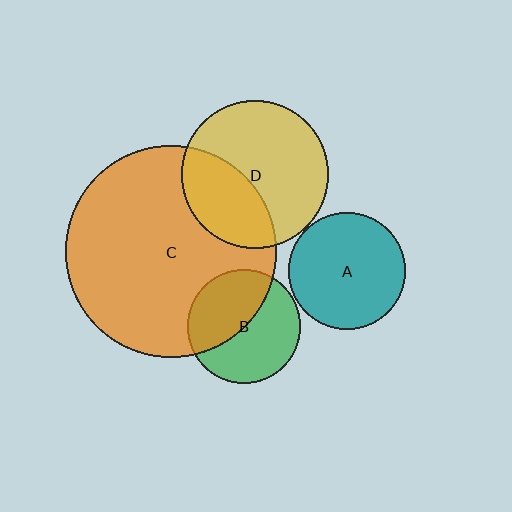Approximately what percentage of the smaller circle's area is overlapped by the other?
Approximately 35%.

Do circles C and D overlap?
Yes.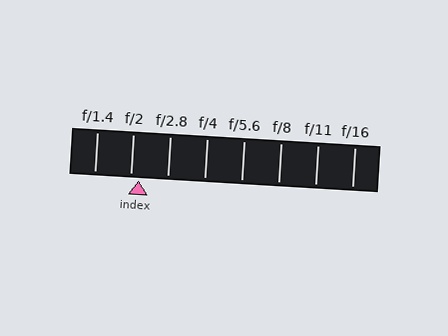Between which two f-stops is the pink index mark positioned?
The index mark is between f/2 and f/2.8.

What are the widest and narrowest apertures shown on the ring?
The widest aperture shown is f/1.4 and the narrowest is f/16.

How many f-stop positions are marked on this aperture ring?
There are 8 f-stop positions marked.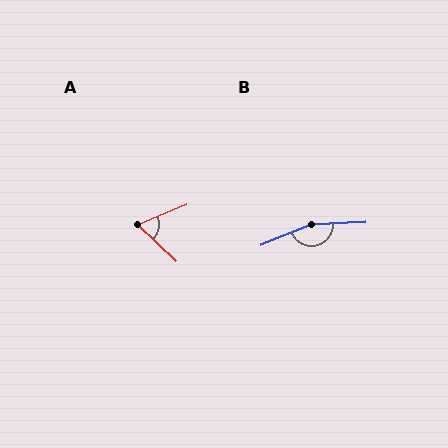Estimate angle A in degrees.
Approximately 66 degrees.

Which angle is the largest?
B, at approximately 161 degrees.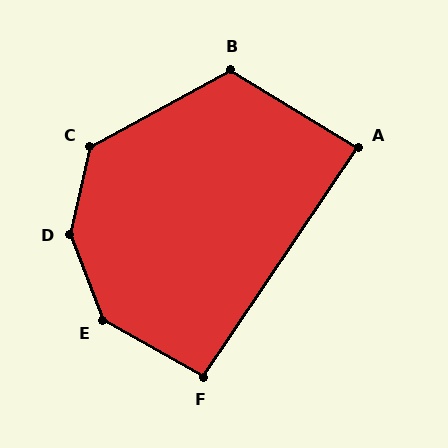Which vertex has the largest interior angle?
D, at approximately 146 degrees.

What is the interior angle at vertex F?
Approximately 94 degrees (approximately right).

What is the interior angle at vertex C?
Approximately 132 degrees (obtuse).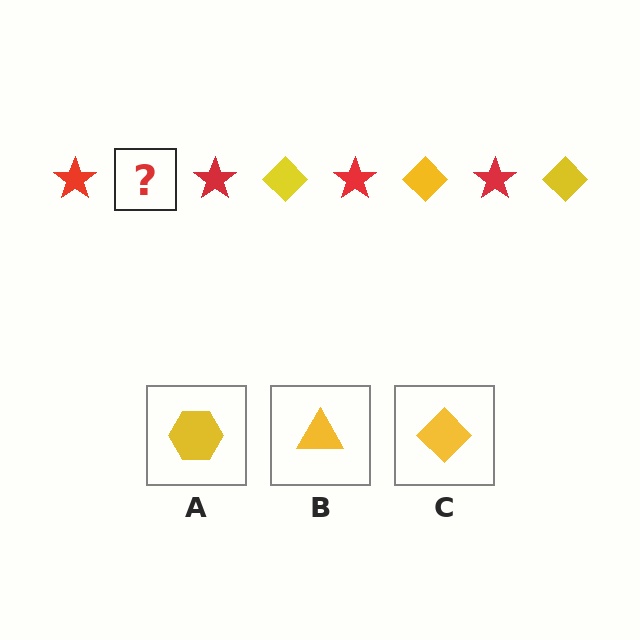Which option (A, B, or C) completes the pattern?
C.